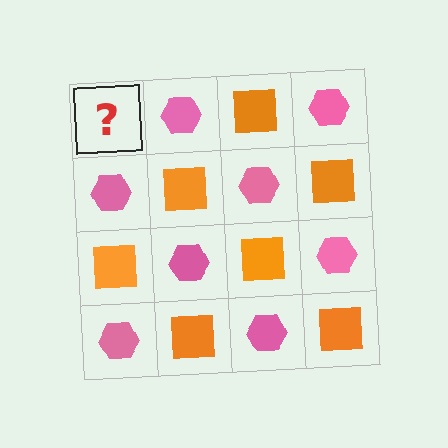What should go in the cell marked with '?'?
The missing cell should contain an orange square.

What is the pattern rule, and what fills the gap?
The rule is that it alternates orange square and pink hexagon in a checkerboard pattern. The gap should be filled with an orange square.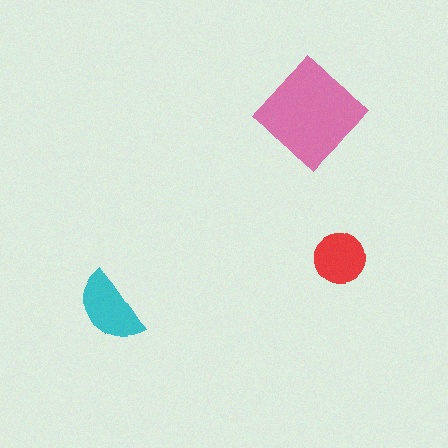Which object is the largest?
The pink diamond.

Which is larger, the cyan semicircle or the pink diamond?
The pink diamond.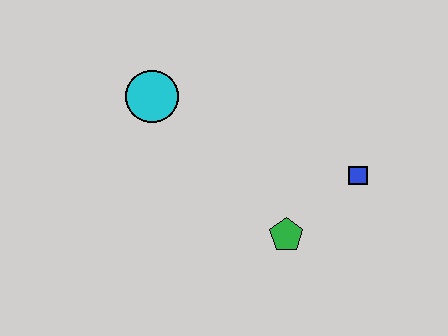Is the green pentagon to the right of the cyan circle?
Yes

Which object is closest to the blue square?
The green pentagon is closest to the blue square.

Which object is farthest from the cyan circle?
The blue square is farthest from the cyan circle.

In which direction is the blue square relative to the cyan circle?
The blue square is to the right of the cyan circle.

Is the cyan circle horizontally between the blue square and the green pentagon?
No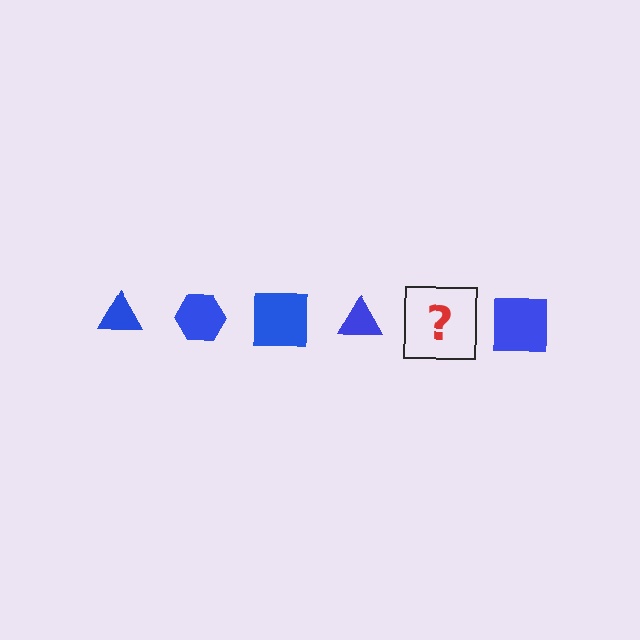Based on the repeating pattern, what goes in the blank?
The blank should be a blue hexagon.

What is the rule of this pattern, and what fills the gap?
The rule is that the pattern cycles through triangle, hexagon, square shapes in blue. The gap should be filled with a blue hexagon.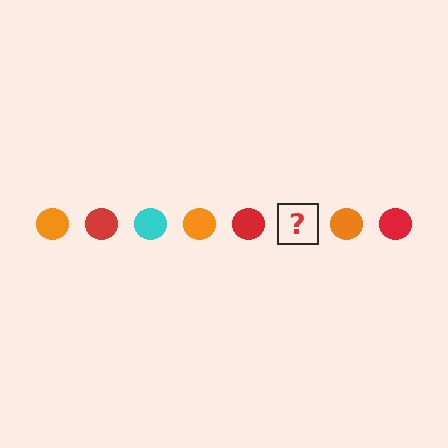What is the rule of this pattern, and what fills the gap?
The rule is that the pattern cycles through orange, red, cyan circles. The gap should be filled with a cyan circle.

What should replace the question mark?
The question mark should be replaced with a cyan circle.